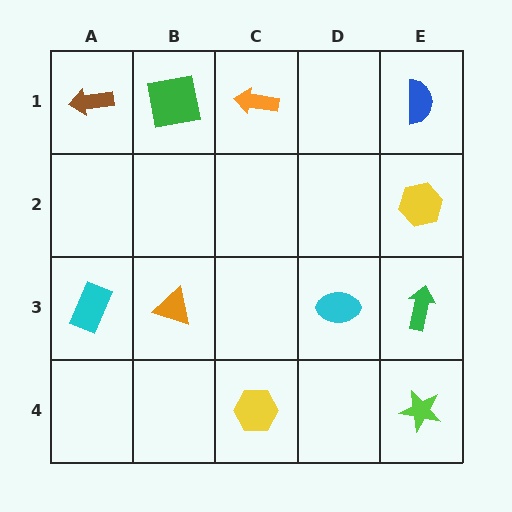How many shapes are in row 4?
2 shapes.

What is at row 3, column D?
A cyan ellipse.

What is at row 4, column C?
A yellow hexagon.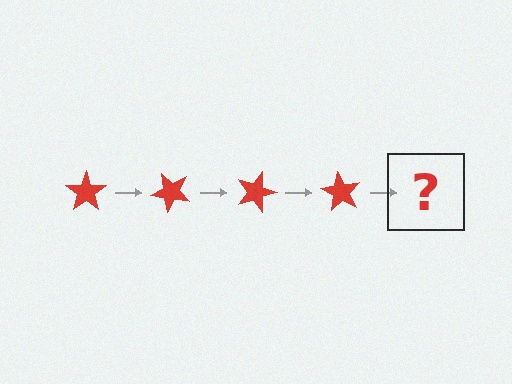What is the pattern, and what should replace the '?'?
The pattern is that the star rotates 45 degrees each step. The '?' should be a red star rotated 180 degrees.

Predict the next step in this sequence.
The next step is a red star rotated 180 degrees.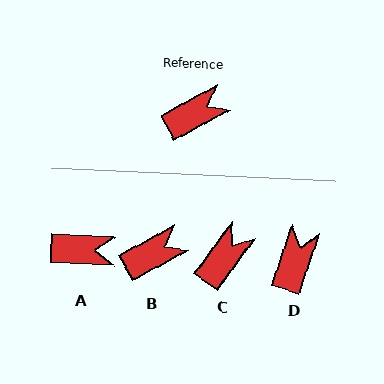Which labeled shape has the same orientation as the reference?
B.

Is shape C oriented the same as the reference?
No, it is off by about 25 degrees.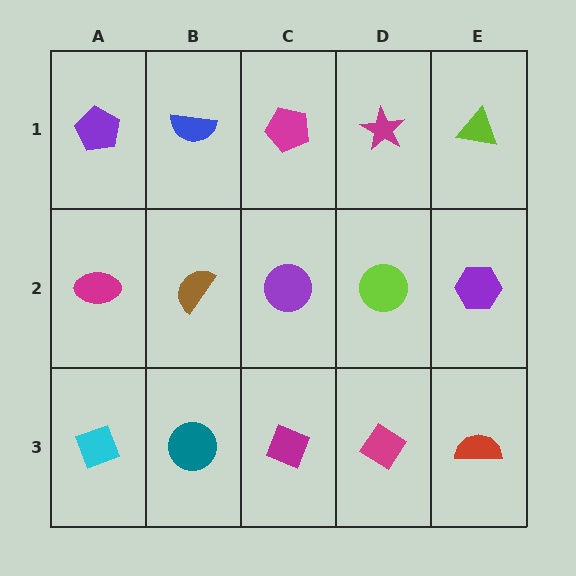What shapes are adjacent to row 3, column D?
A lime circle (row 2, column D), a magenta diamond (row 3, column C), a red semicircle (row 3, column E).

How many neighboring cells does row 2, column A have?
3.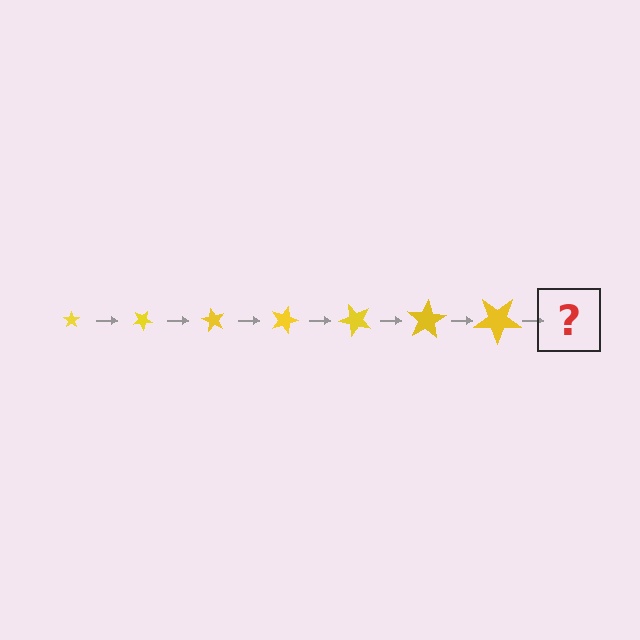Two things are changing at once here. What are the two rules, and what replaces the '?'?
The two rules are that the star grows larger each step and it rotates 30 degrees each step. The '?' should be a star, larger than the previous one and rotated 210 degrees from the start.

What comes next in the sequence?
The next element should be a star, larger than the previous one and rotated 210 degrees from the start.